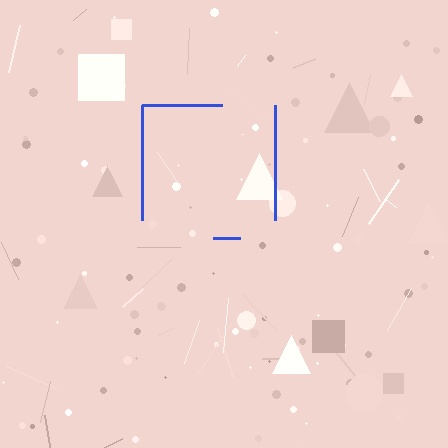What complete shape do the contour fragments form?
The contour fragments form a square.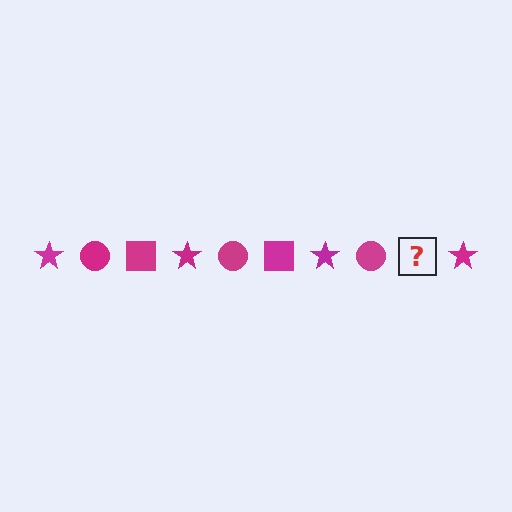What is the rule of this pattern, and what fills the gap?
The rule is that the pattern cycles through star, circle, square shapes in magenta. The gap should be filled with a magenta square.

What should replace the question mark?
The question mark should be replaced with a magenta square.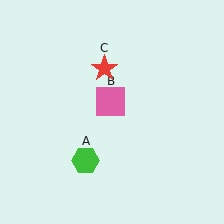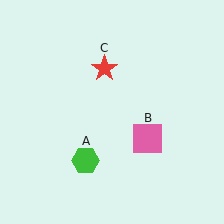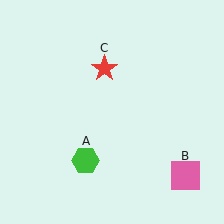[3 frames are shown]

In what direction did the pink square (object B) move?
The pink square (object B) moved down and to the right.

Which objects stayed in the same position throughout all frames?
Green hexagon (object A) and red star (object C) remained stationary.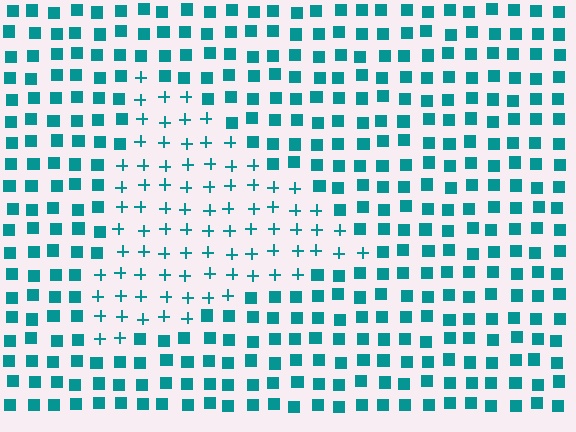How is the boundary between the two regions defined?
The boundary is defined by a change in element shape: plus signs inside vs. squares outside. All elements share the same color and spacing.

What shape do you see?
I see a triangle.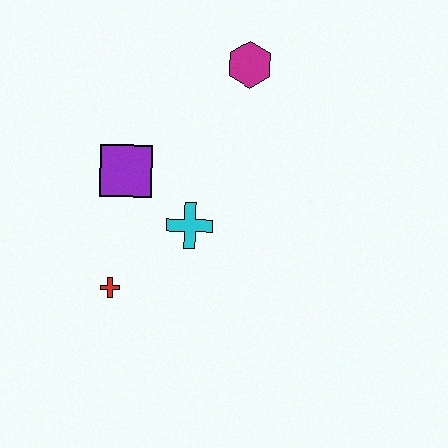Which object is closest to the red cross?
The cyan cross is closest to the red cross.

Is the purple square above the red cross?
Yes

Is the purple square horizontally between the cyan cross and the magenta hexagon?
No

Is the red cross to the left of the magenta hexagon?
Yes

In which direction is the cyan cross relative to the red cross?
The cyan cross is to the right of the red cross.